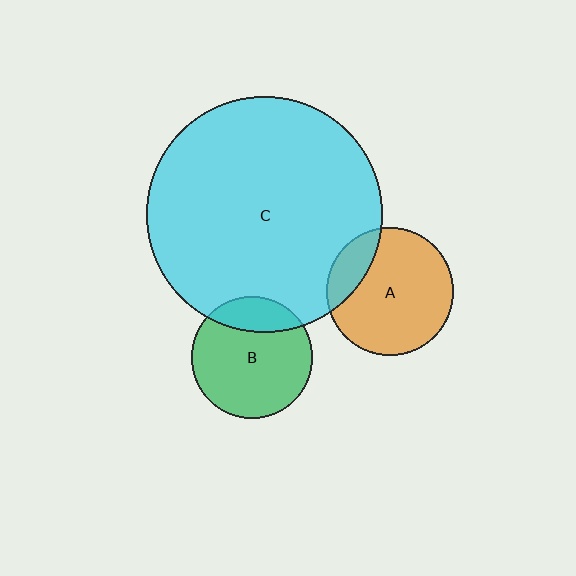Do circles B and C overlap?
Yes.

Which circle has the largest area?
Circle C (cyan).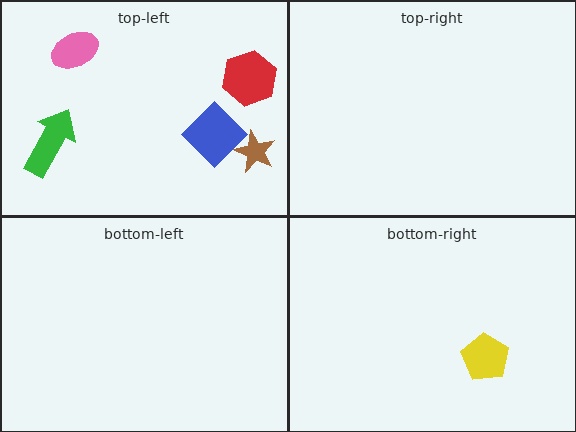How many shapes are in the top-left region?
5.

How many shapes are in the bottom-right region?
1.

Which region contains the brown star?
The top-left region.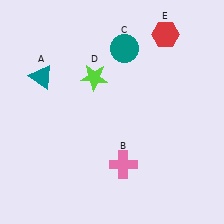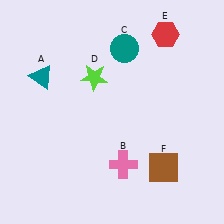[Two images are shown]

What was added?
A brown square (F) was added in Image 2.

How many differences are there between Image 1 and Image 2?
There is 1 difference between the two images.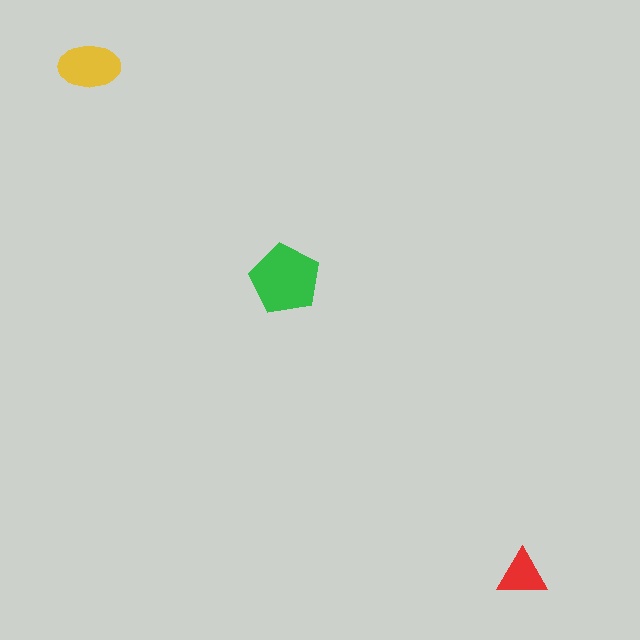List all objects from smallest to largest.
The red triangle, the yellow ellipse, the green pentagon.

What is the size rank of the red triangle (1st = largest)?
3rd.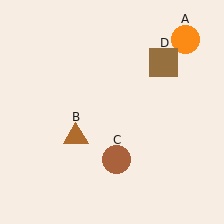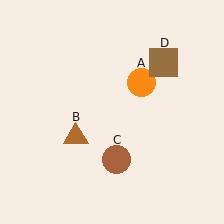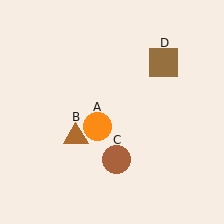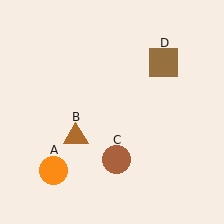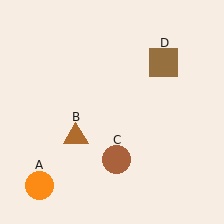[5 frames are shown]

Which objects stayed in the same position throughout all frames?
Brown triangle (object B) and brown circle (object C) and brown square (object D) remained stationary.